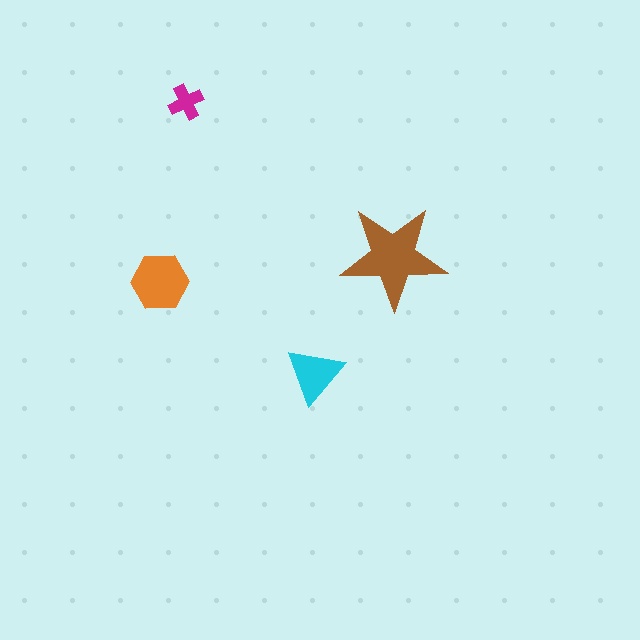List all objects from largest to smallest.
The brown star, the orange hexagon, the cyan triangle, the magenta cross.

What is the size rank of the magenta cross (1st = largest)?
4th.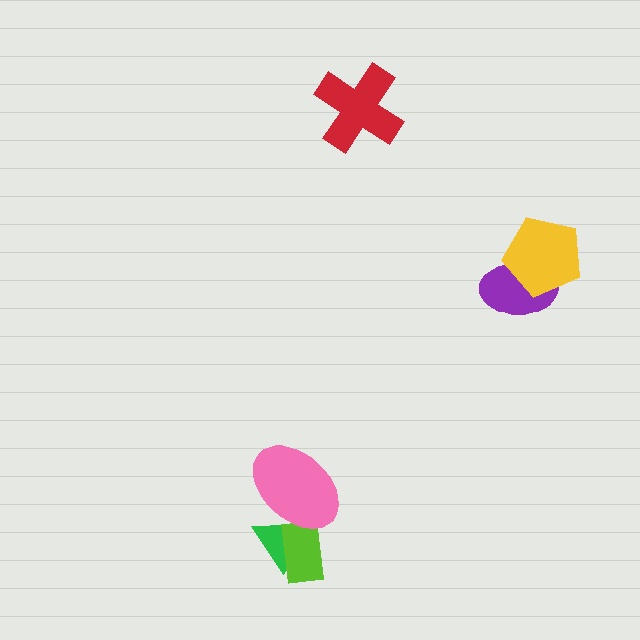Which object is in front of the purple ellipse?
The yellow pentagon is in front of the purple ellipse.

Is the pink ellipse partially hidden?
No, no other shape covers it.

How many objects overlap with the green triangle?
2 objects overlap with the green triangle.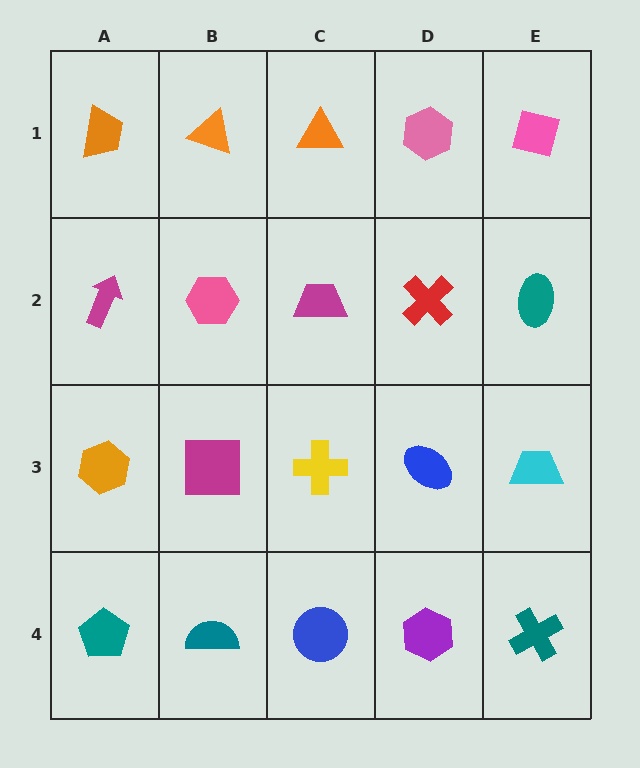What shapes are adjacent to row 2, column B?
An orange triangle (row 1, column B), a magenta square (row 3, column B), a magenta arrow (row 2, column A), a magenta trapezoid (row 2, column C).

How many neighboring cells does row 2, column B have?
4.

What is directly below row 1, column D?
A red cross.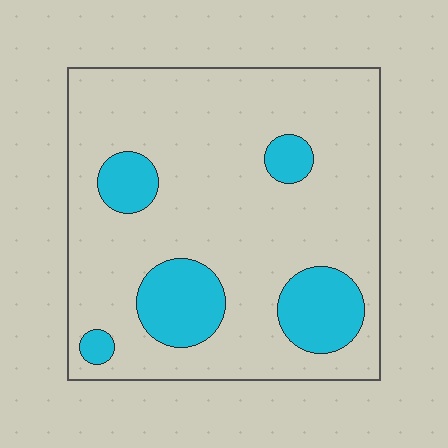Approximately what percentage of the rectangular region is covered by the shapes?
Approximately 20%.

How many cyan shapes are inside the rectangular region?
5.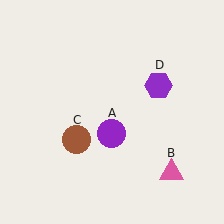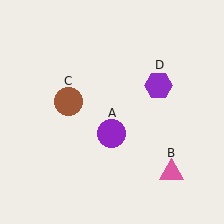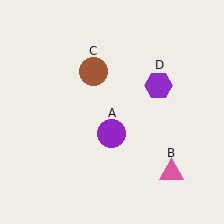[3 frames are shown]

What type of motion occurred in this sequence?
The brown circle (object C) rotated clockwise around the center of the scene.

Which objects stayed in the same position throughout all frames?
Purple circle (object A) and pink triangle (object B) and purple hexagon (object D) remained stationary.